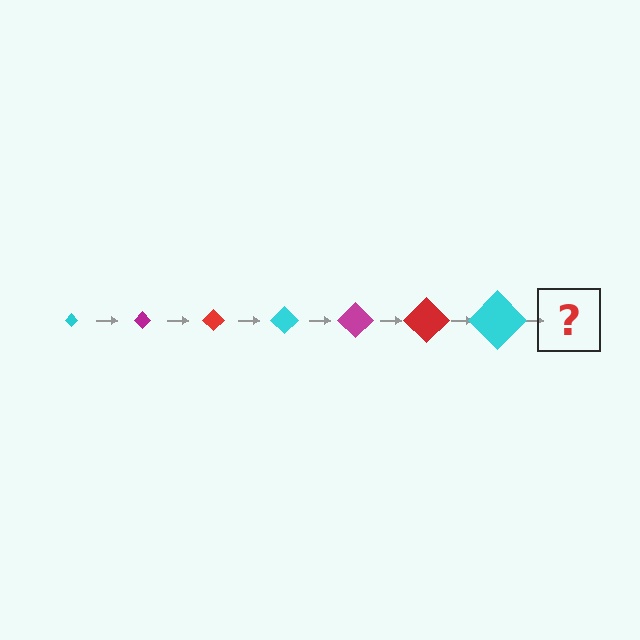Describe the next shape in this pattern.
It should be a magenta diamond, larger than the previous one.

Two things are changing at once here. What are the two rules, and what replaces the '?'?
The two rules are that the diamond grows larger each step and the color cycles through cyan, magenta, and red. The '?' should be a magenta diamond, larger than the previous one.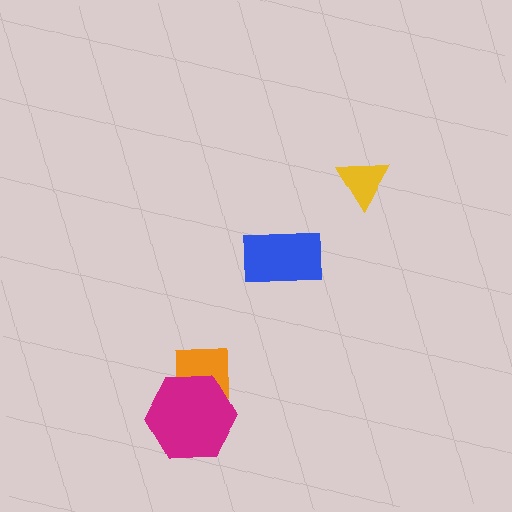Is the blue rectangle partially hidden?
No, no other shape covers it.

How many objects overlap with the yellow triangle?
0 objects overlap with the yellow triangle.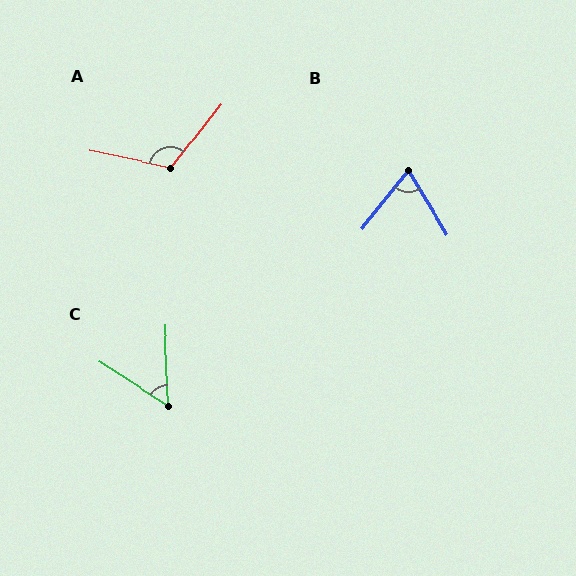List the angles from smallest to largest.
C (55°), B (70°), A (117°).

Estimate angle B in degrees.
Approximately 70 degrees.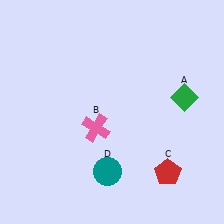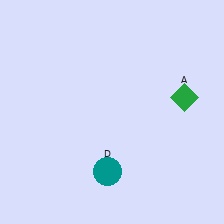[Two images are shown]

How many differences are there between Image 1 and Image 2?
There are 2 differences between the two images.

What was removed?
The red pentagon (C), the pink cross (B) were removed in Image 2.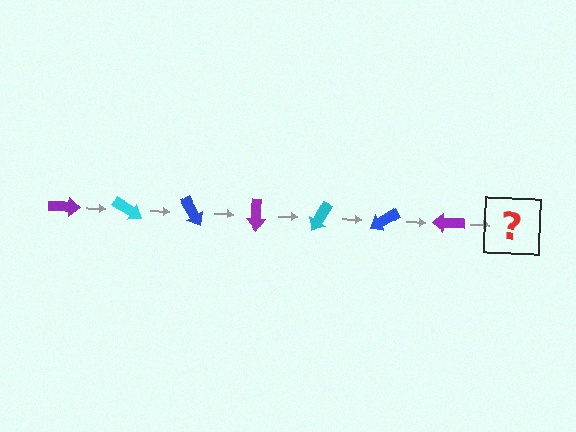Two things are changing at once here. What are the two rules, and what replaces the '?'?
The two rules are that it rotates 30 degrees each step and the color cycles through purple, cyan, and blue. The '?' should be a cyan arrow, rotated 210 degrees from the start.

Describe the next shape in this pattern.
It should be a cyan arrow, rotated 210 degrees from the start.